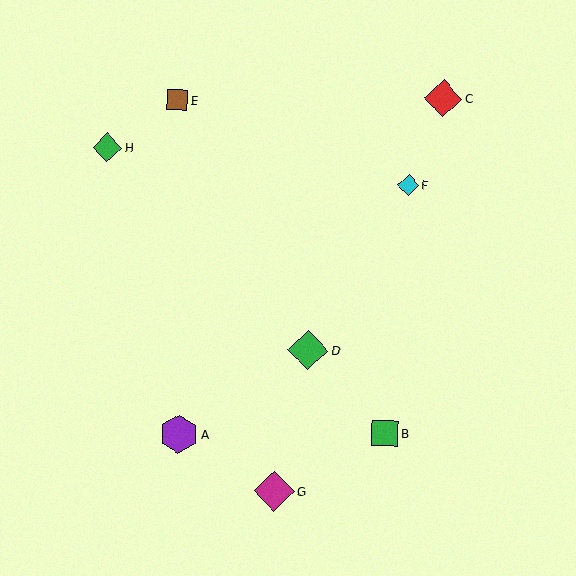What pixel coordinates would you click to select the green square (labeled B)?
Click at (385, 433) to select the green square B.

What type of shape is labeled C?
Shape C is a red diamond.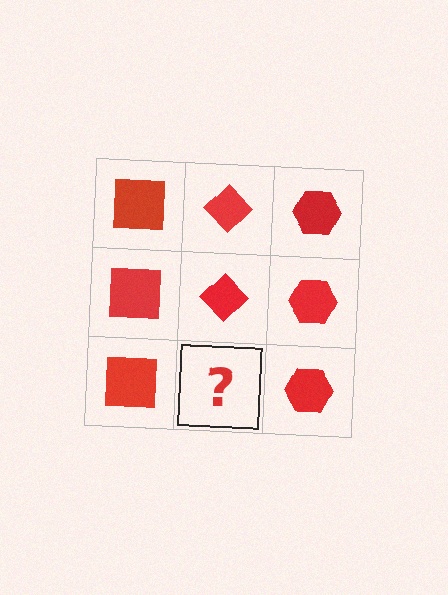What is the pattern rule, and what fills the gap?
The rule is that each column has a consistent shape. The gap should be filled with a red diamond.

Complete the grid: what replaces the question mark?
The question mark should be replaced with a red diamond.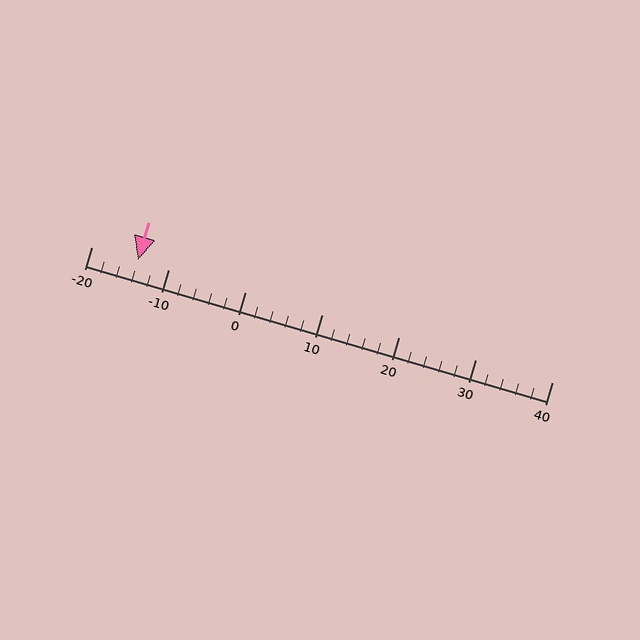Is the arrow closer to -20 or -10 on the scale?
The arrow is closer to -10.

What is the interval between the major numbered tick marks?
The major tick marks are spaced 10 units apart.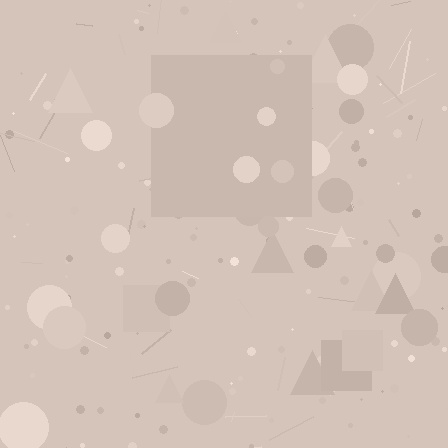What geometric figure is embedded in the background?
A square is embedded in the background.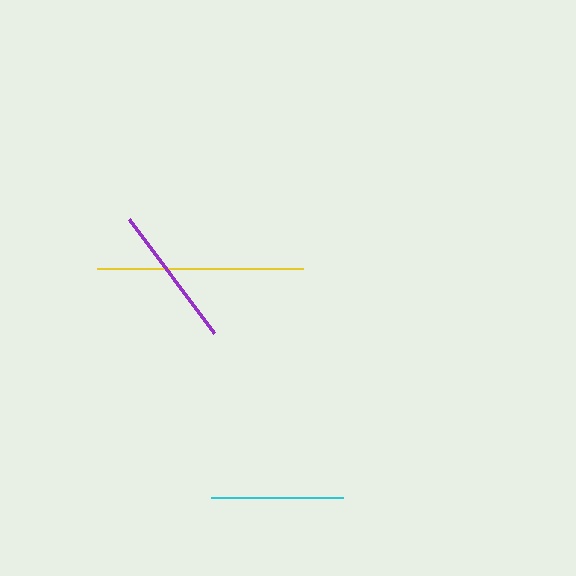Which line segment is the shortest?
The cyan line is the shortest at approximately 132 pixels.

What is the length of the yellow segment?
The yellow segment is approximately 207 pixels long.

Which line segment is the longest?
The yellow line is the longest at approximately 207 pixels.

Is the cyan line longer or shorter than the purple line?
The purple line is longer than the cyan line.